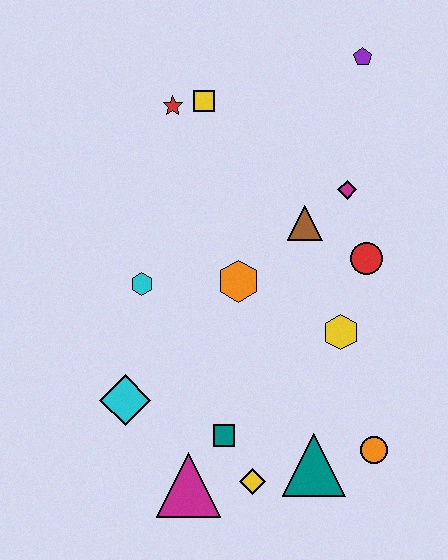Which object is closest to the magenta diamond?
The brown triangle is closest to the magenta diamond.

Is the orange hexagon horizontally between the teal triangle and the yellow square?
Yes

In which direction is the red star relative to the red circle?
The red star is to the left of the red circle.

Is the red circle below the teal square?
No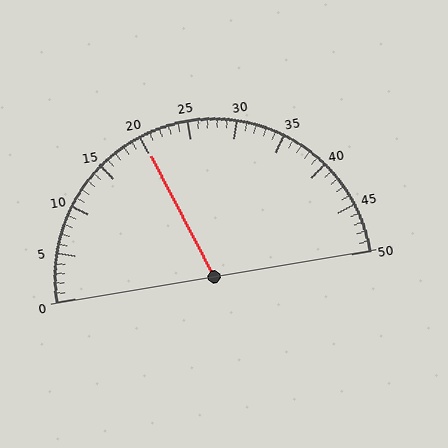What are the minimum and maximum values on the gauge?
The gauge ranges from 0 to 50.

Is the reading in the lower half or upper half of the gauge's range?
The reading is in the lower half of the range (0 to 50).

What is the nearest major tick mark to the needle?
The nearest major tick mark is 20.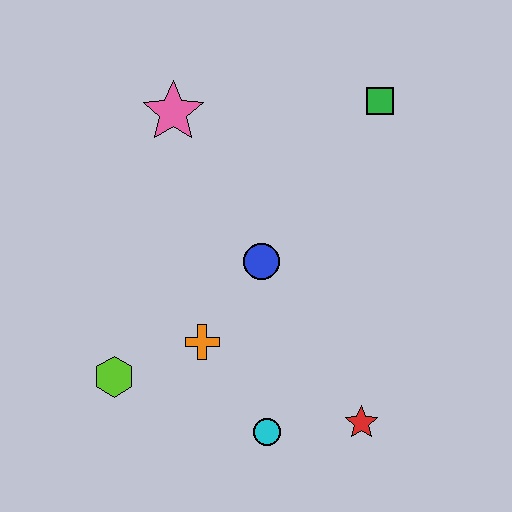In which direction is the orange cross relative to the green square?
The orange cross is below the green square.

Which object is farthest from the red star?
The pink star is farthest from the red star.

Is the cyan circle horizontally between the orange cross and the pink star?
No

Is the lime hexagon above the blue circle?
No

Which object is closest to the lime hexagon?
The orange cross is closest to the lime hexagon.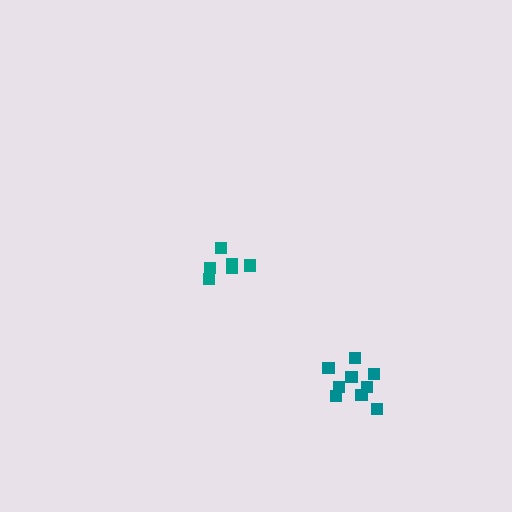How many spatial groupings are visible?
There are 2 spatial groupings.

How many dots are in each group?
Group 1: 6 dots, Group 2: 9 dots (15 total).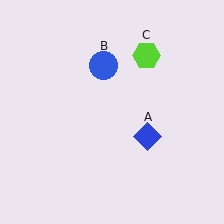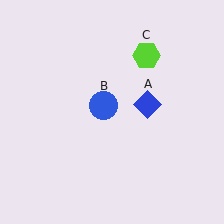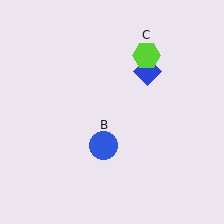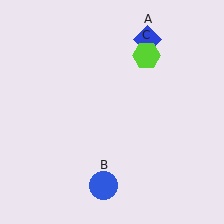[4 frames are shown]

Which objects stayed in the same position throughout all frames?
Lime hexagon (object C) remained stationary.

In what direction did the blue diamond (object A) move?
The blue diamond (object A) moved up.